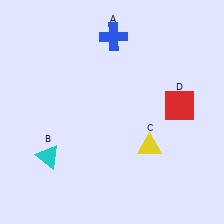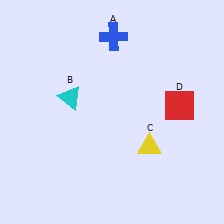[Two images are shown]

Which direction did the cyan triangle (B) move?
The cyan triangle (B) moved up.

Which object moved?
The cyan triangle (B) moved up.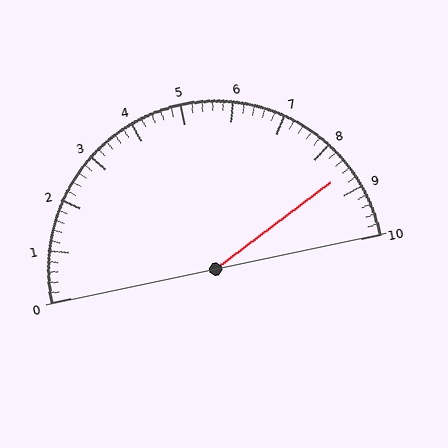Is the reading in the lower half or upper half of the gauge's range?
The reading is in the upper half of the range (0 to 10).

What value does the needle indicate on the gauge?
The needle indicates approximately 8.6.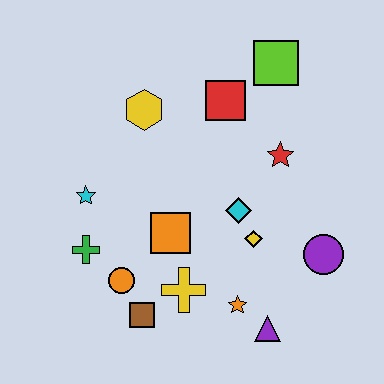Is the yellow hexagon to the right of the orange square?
No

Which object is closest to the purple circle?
The yellow diamond is closest to the purple circle.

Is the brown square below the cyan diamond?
Yes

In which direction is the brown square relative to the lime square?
The brown square is below the lime square.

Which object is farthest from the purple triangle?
The lime square is farthest from the purple triangle.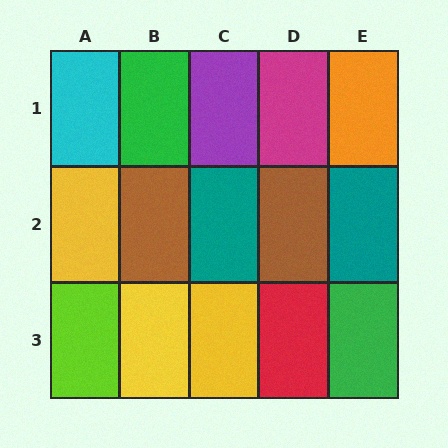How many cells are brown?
2 cells are brown.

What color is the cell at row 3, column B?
Yellow.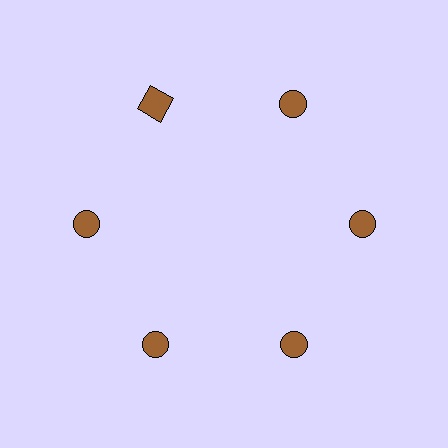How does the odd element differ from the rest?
It has a different shape: square instead of circle.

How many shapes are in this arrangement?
There are 6 shapes arranged in a ring pattern.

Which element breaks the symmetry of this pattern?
The brown square at roughly the 11 o'clock position breaks the symmetry. All other shapes are brown circles.